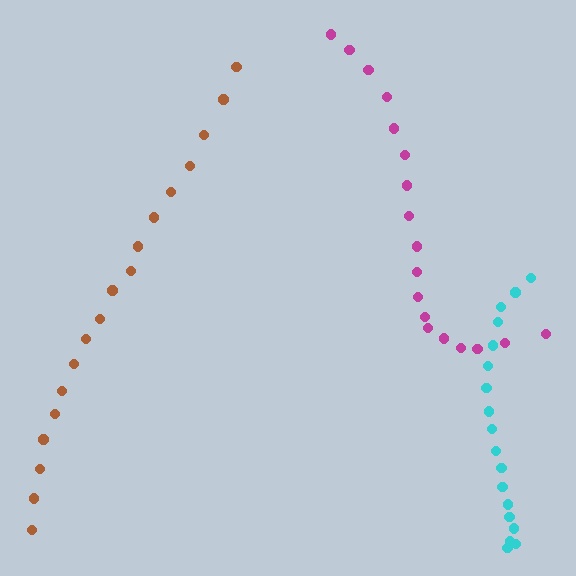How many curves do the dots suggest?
There are 3 distinct paths.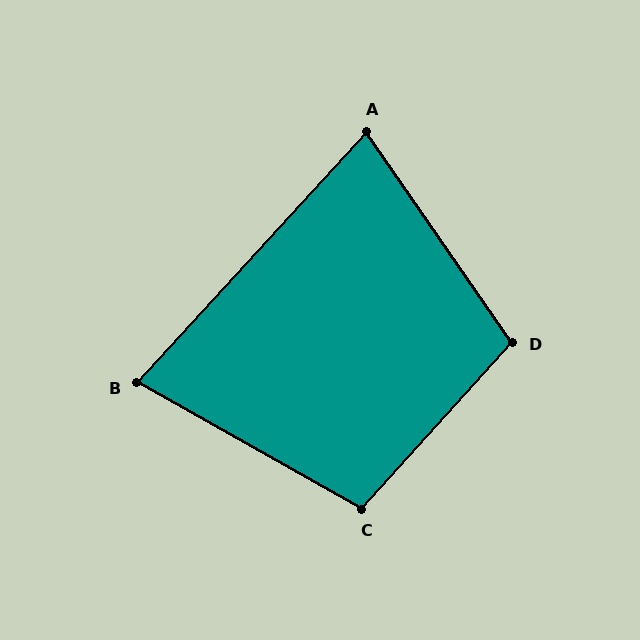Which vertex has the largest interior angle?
D, at approximately 103 degrees.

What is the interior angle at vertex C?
Approximately 103 degrees (obtuse).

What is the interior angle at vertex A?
Approximately 77 degrees (acute).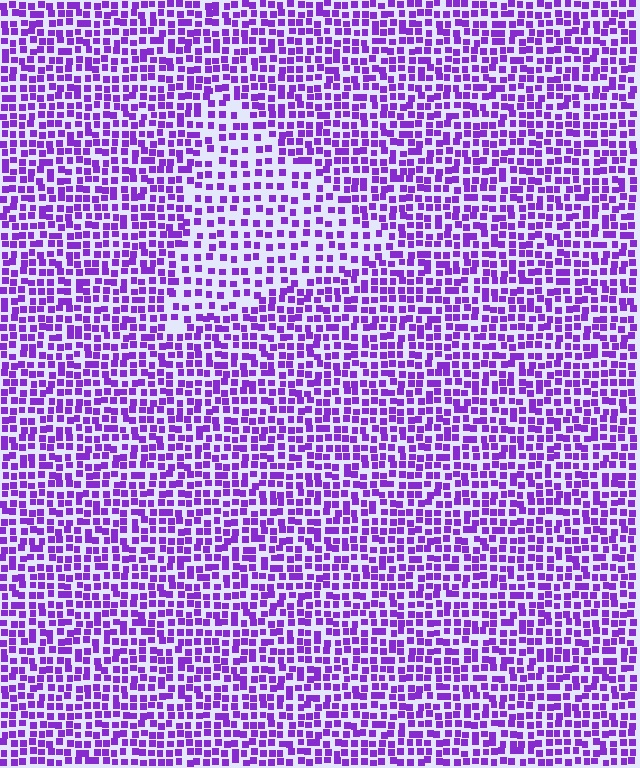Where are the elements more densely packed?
The elements are more densely packed outside the triangle boundary.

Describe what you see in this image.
The image contains small purple elements arranged at two different densities. A triangle-shaped region is visible where the elements are less densely packed than the surrounding area.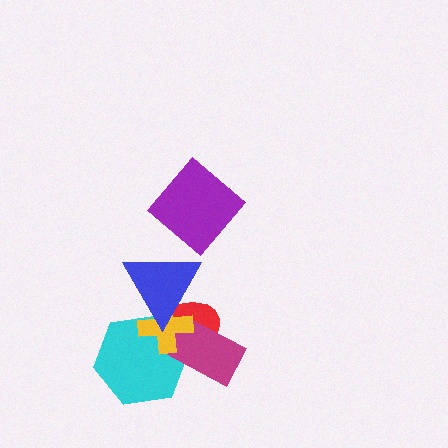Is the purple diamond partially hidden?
No, no other shape covers it.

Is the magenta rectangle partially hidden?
Yes, it is partially covered by another shape.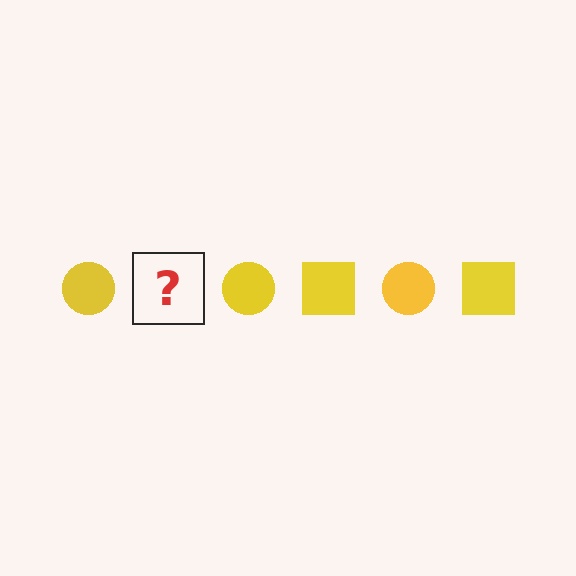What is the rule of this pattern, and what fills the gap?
The rule is that the pattern cycles through circle, square shapes in yellow. The gap should be filled with a yellow square.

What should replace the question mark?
The question mark should be replaced with a yellow square.